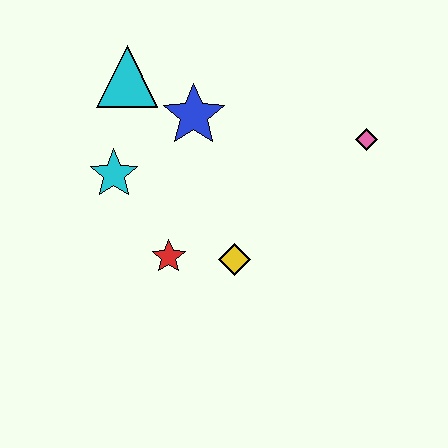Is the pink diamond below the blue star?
Yes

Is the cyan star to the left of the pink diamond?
Yes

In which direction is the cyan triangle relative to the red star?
The cyan triangle is above the red star.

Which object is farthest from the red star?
The pink diamond is farthest from the red star.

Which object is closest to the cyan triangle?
The blue star is closest to the cyan triangle.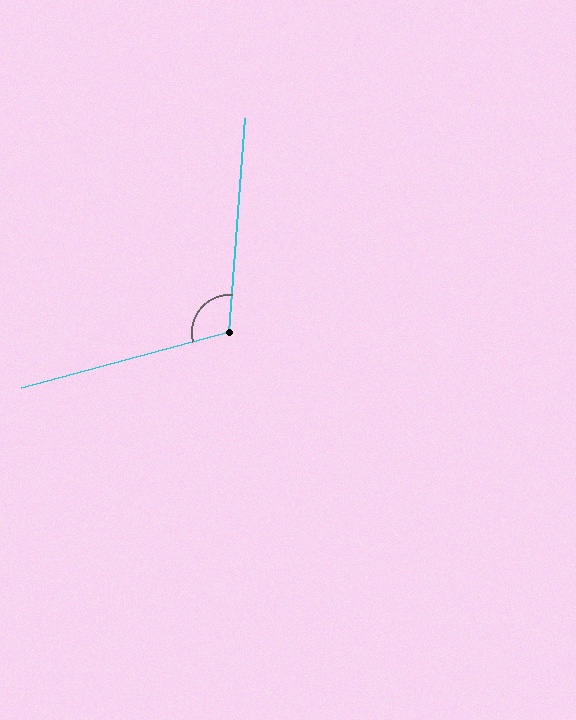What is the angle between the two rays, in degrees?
Approximately 109 degrees.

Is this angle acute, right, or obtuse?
It is obtuse.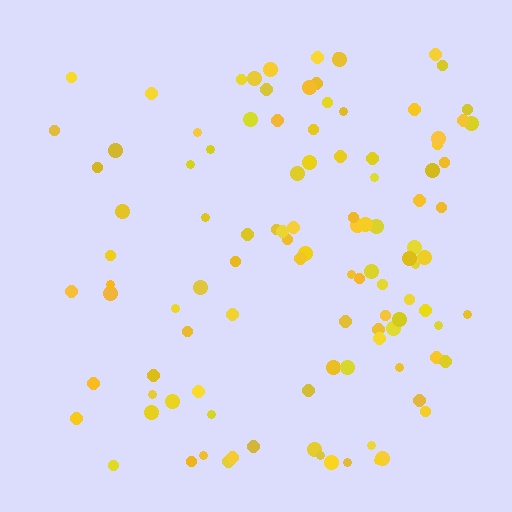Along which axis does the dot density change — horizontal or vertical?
Horizontal.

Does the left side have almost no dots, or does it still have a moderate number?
Still a moderate number, just noticeably fewer than the right.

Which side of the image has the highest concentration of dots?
The right.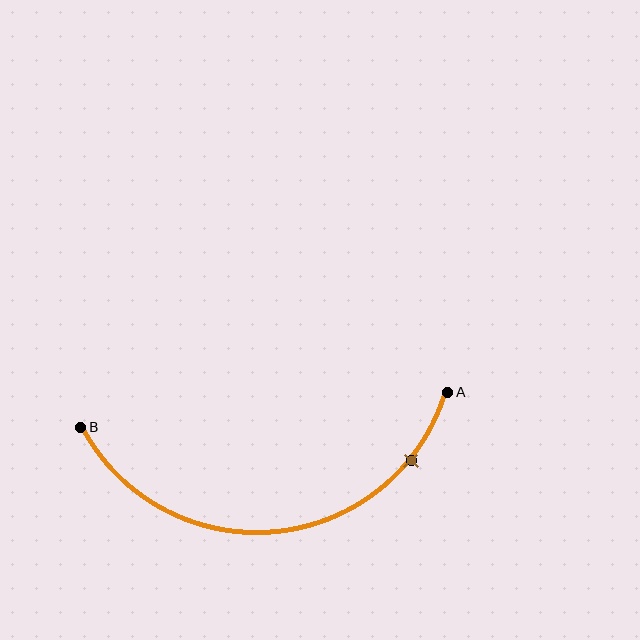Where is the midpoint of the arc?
The arc midpoint is the point on the curve farthest from the straight line joining A and B. It sits below that line.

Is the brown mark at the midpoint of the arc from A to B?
No. The brown mark lies on the arc but is closer to endpoint A. The arc midpoint would be at the point on the curve equidistant along the arc from both A and B.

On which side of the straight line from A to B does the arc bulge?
The arc bulges below the straight line connecting A and B.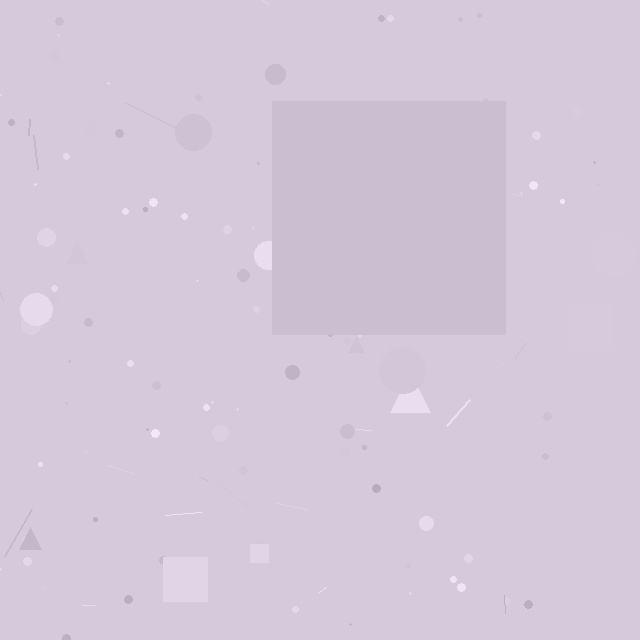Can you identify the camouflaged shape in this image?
The camouflaged shape is a square.